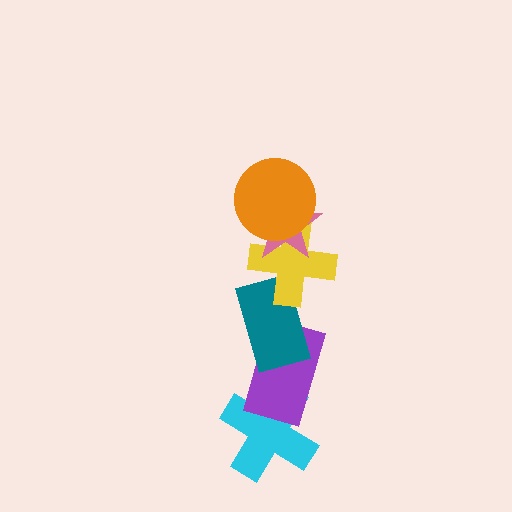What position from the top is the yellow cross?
The yellow cross is 3rd from the top.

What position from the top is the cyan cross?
The cyan cross is 6th from the top.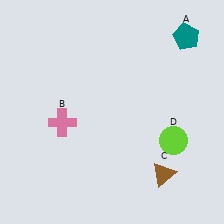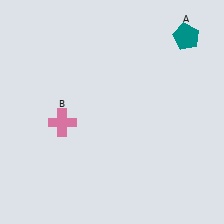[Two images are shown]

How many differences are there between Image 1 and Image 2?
There are 2 differences between the two images.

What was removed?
The lime circle (D), the brown triangle (C) were removed in Image 2.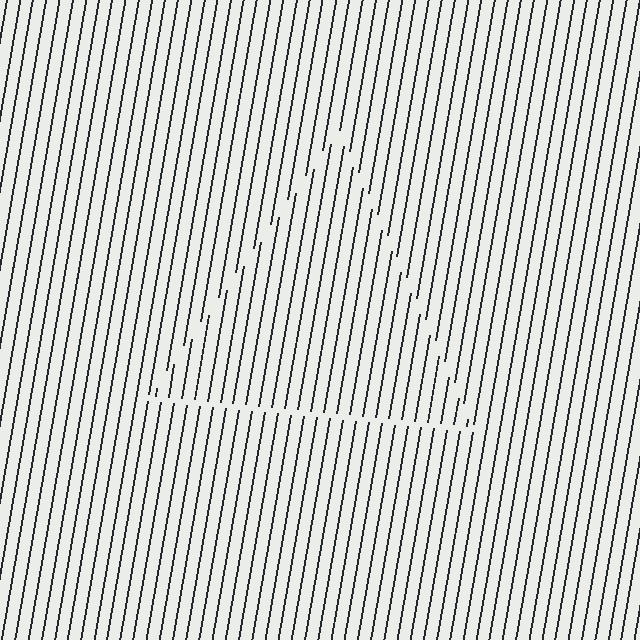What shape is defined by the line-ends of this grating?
An illusory triangle. The interior of the shape contains the same grating, shifted by half a period — the contour is defined by the phase discontinuity where line-ends from the inner and outer gratings abut.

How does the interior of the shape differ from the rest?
The interior of the shape contains the same grating, shifted by half a period — the contour is defined by the phase discontinuity where line-ends from the inner and outer gratings abut.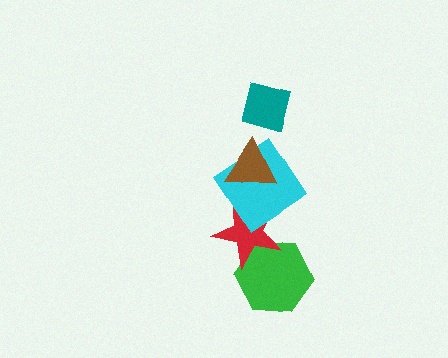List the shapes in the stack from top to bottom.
From top to bottom: the teal square, the brown triangle, the cyan diamond, the red star, the green hexagon.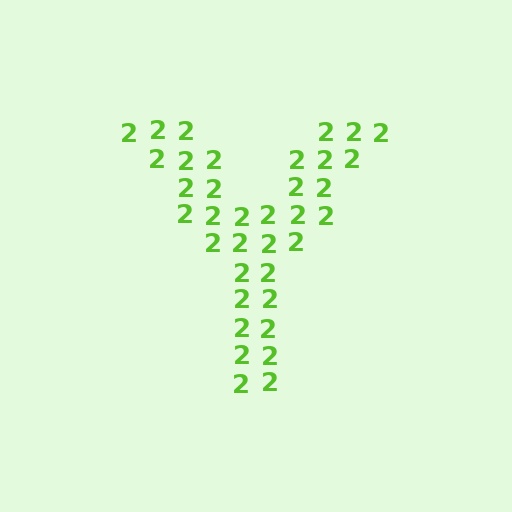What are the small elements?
The small elements are digit 2's.